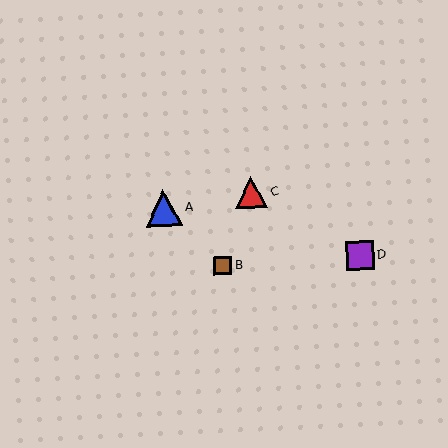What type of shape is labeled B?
Shape B is a brown square.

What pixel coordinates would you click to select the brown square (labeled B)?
Click at (223, 266) to select the brown square B.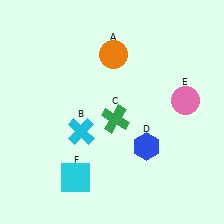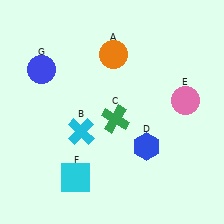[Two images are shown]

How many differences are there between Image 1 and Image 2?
There is 1 difference between the two images.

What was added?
A blue circle (G) was added in Image 2.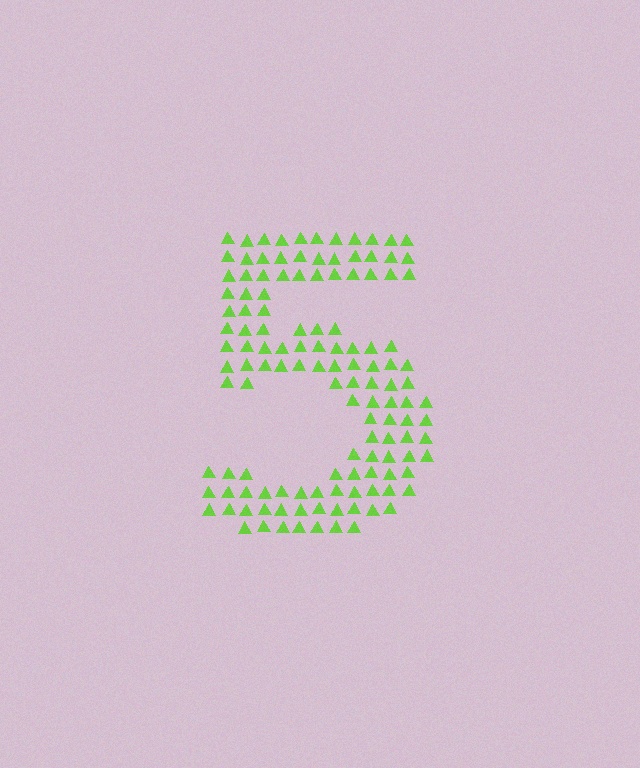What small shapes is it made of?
It is made of small triangles.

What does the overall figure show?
The overall figure shows the digit 5.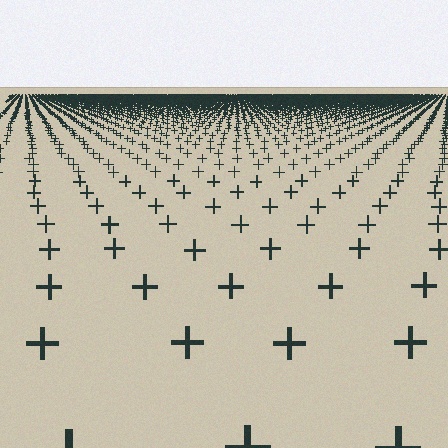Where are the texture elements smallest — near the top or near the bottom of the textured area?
Near the top.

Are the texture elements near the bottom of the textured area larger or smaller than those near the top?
Larger. Near the bottom, elements are closer to the viewer and appear at a bigger on-screen size.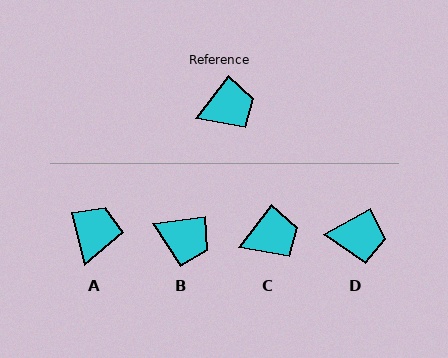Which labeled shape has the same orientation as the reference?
C.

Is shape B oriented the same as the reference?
No, it is off by about 45 degrees.